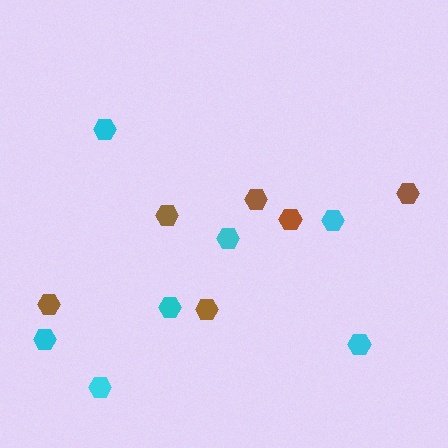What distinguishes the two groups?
There are 2 groups: one group of brown hexagons (6) and one group of cyan hexagons (7).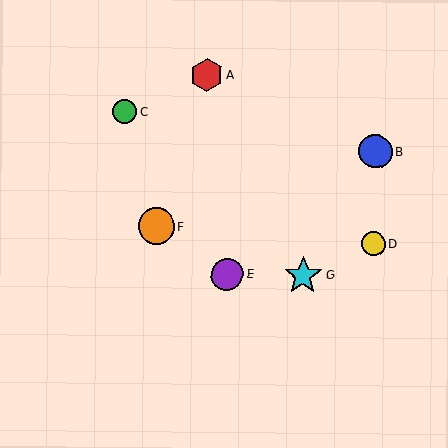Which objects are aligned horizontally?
Objects E, G are aligned horizontally.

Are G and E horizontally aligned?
Yes, both are at y≈275.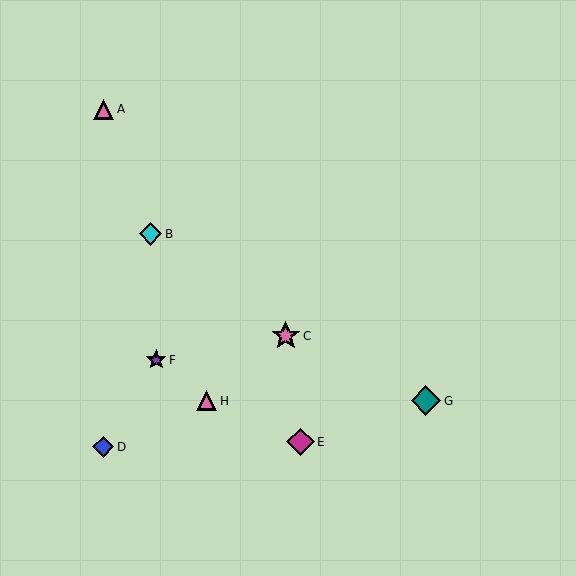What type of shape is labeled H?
Shape H is a pink triangle.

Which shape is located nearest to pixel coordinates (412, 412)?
The teal diamond (labeled G) at (426, 401) is nearest to that location.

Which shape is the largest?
The teal diamond (labeled G) is the largest.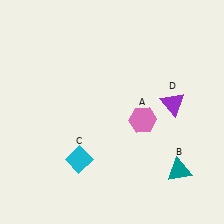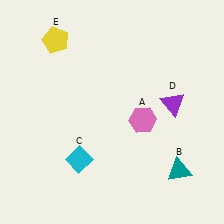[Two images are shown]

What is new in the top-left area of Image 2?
A yellow pentagon (E) was added in the top-left area of Image 2.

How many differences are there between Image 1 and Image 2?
There is 1 difference between the two images.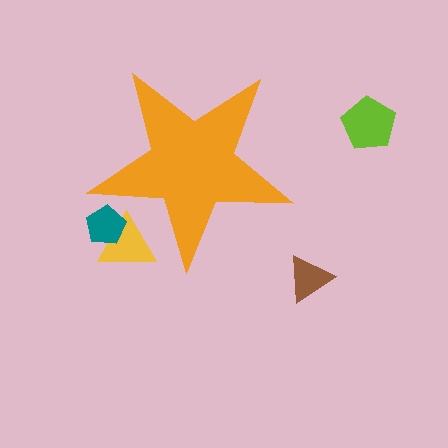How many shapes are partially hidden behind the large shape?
2 shapes are partially hidden.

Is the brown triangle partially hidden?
No, the brown triangle is fully visible.